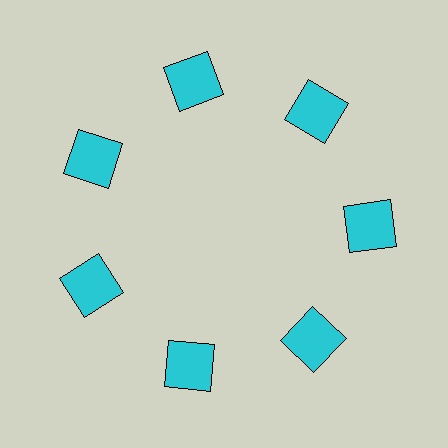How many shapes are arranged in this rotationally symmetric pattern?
There are 7 shapes, arranged in 7 groups of 1.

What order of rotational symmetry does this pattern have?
This pattern has 7-fold rotational symmetry.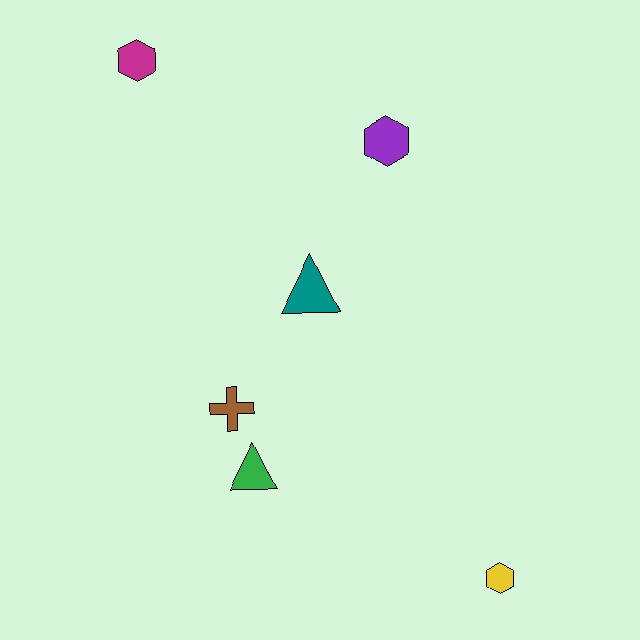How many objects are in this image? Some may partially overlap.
There are 6 objects.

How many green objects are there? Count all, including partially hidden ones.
There is 1 green object.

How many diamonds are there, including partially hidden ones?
There are no diamonds.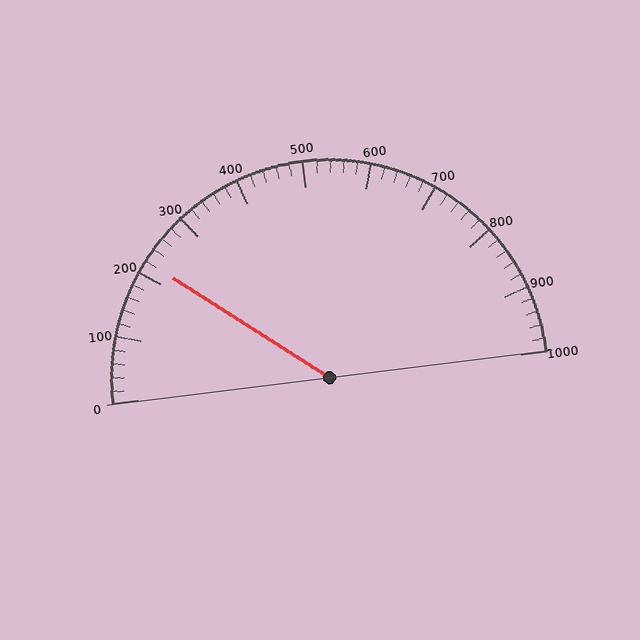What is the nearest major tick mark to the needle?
The nearest major tick mark is 200.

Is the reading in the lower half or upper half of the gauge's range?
The reading is in the lower half of the range (0 to 1000).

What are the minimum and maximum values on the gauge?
The gauge ranges from 0 to 1000.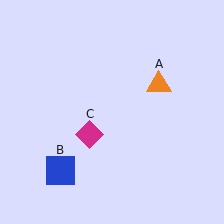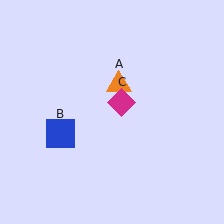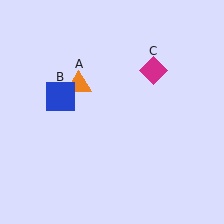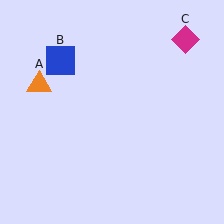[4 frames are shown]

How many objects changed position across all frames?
3 objects changed position: orange triangle (object A), blue square (object B), magenta diamond (object C).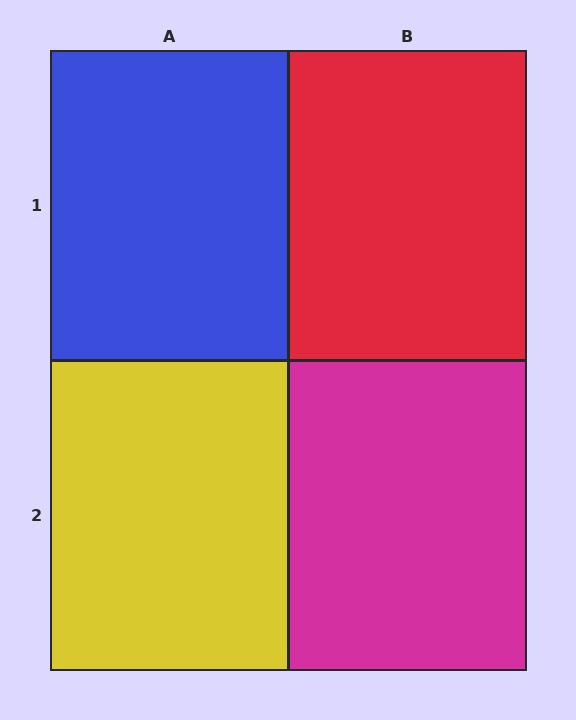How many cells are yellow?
1 cell is yellow.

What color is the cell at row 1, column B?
Red.